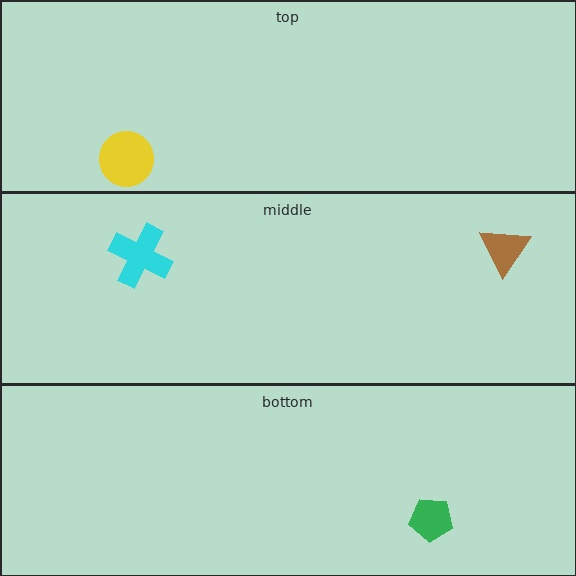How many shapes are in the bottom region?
1.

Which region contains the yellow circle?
The top region.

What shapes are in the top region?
The yellow circle.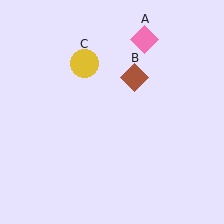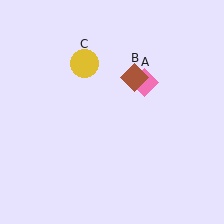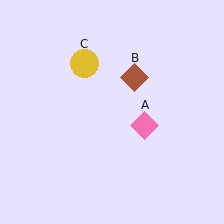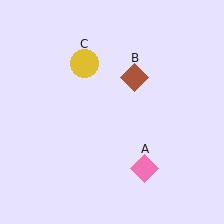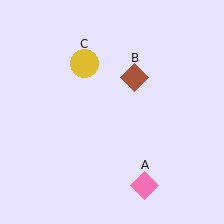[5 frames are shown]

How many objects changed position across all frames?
1 object changed position: pink diamond (object A).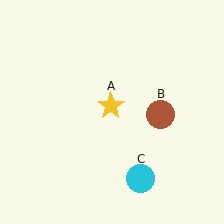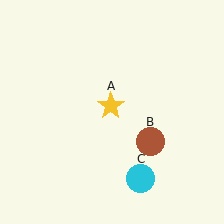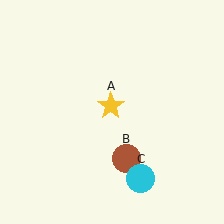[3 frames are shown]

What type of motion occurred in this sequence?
The brown circle (object B) rotated clockwise around the center of the scene.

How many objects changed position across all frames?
1 object changed position: brown circle (object B).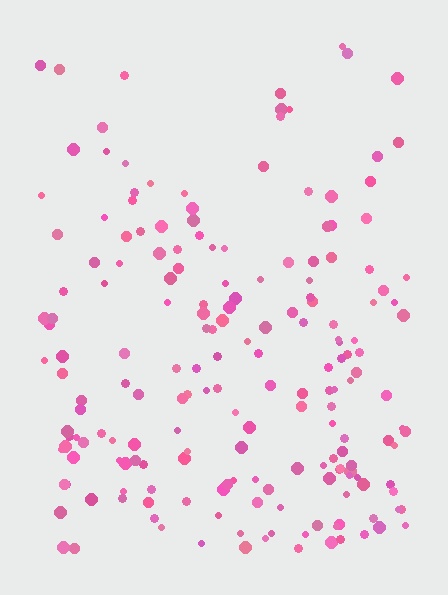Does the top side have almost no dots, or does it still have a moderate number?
Still a moderate number, just noticeably fewer than the bottom.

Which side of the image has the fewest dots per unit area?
The top.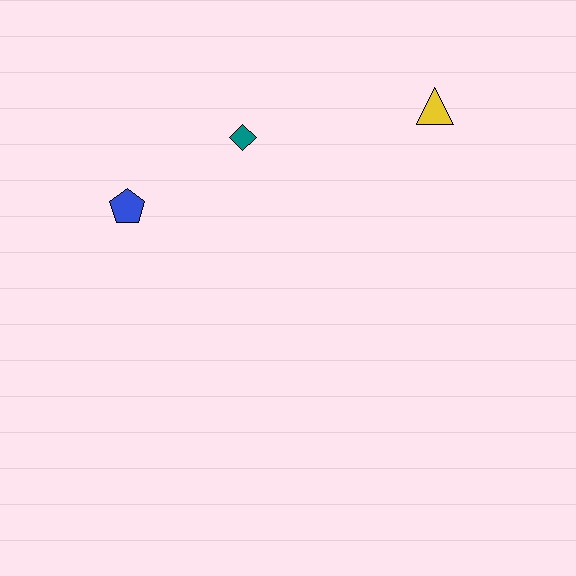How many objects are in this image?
There are 3 objects.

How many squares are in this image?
There are no squares.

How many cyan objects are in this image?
There are no cyan objects.